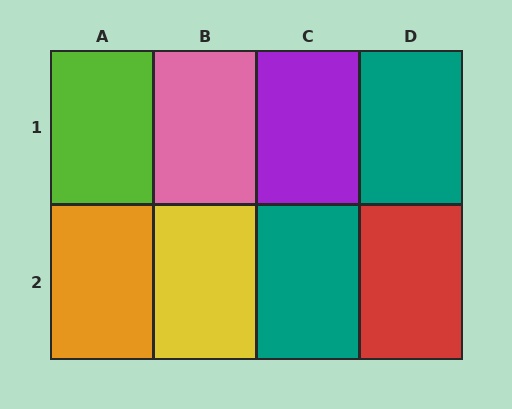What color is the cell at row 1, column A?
Lime.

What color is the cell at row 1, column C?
Purple.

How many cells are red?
1 cell is red.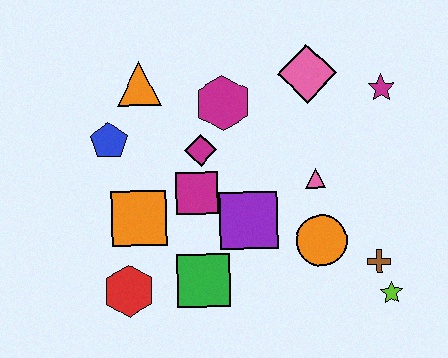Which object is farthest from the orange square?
The magenta star is farthest from the orange square.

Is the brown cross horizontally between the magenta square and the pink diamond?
No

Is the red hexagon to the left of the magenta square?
Yes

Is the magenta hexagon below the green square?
No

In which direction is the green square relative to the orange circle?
The green square is to the left of the orange circle.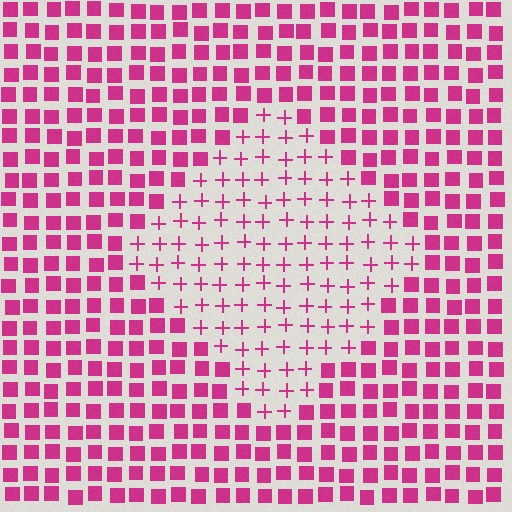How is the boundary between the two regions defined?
The boundary is defined by a change in element shape: plus signs inside vs. squares outside. All elements share the same color and spacing.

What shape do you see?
I see a diamond.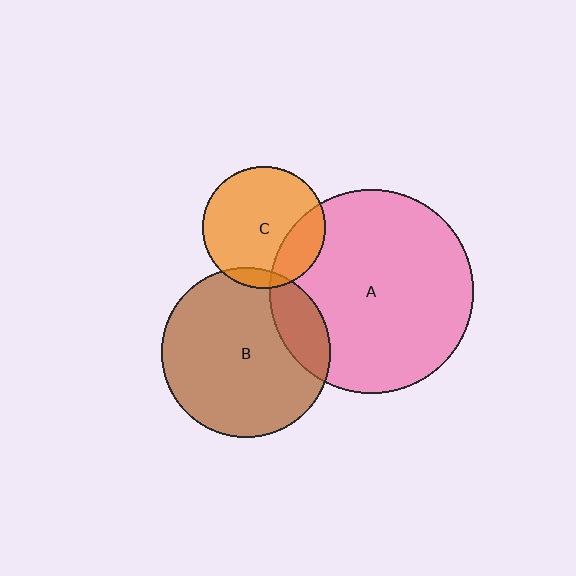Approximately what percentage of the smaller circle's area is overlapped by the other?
Approximately 20%.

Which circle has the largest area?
Circle A (pink).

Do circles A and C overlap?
Yes.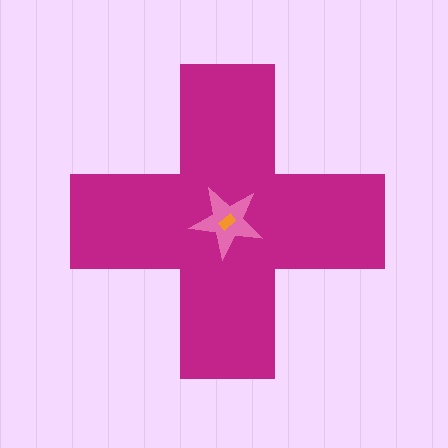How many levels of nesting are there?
3.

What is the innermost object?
The orange rectangle.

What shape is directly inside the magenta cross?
The pink star.